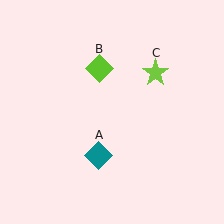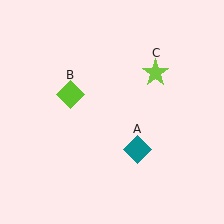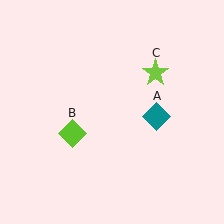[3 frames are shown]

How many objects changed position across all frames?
2 objects changed position: teal diamond (object A), lime diamond (object B).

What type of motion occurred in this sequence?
The teal diamond (object A), lime diamond (object B) rotated counterclockwise around the center of the scene.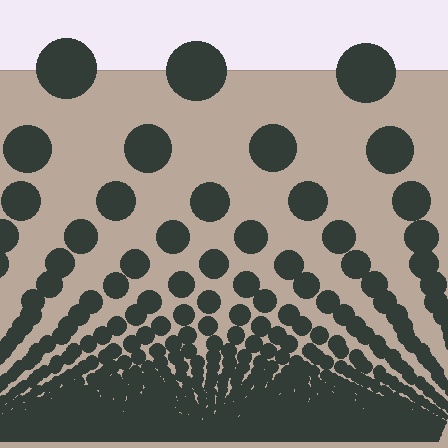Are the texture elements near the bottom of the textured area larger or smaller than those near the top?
Smaller. The gradient is inverted — elements near the bottom are smaller and denser.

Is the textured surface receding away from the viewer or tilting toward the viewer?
The surface appears to tilt toward the viewer. Texture elements get larger and sparser toward the top.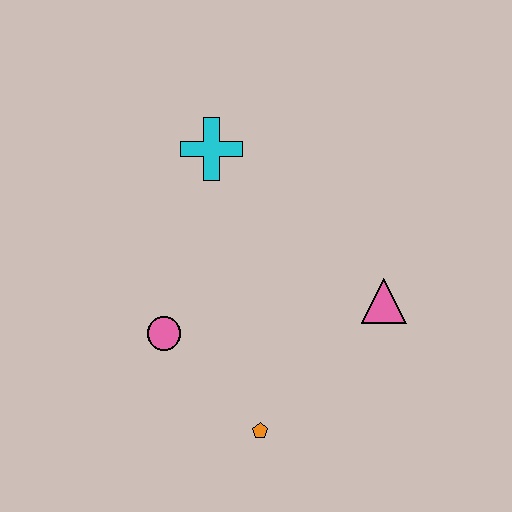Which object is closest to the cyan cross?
The pink circle is closest to the cyan cross.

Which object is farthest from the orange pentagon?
The cyan cross is farthest from the orange pentagon.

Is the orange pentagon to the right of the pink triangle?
No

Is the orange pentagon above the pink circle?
No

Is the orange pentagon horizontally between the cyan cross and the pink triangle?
Yes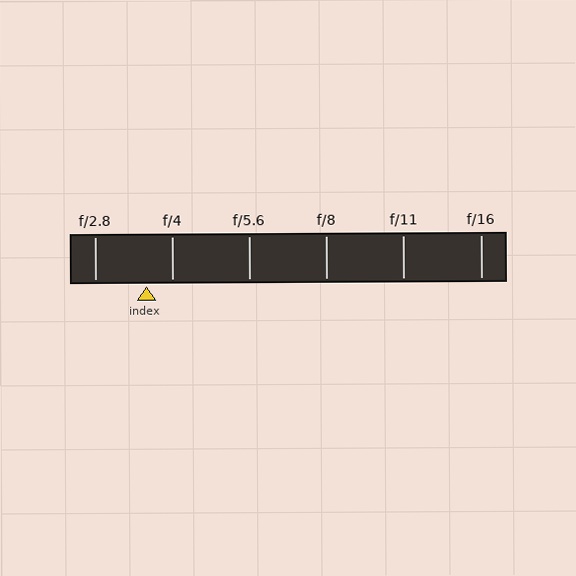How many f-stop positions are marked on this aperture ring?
There are 6 f-stop positions marked.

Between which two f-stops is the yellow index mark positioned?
The index mark is between f/2.8 and f/4.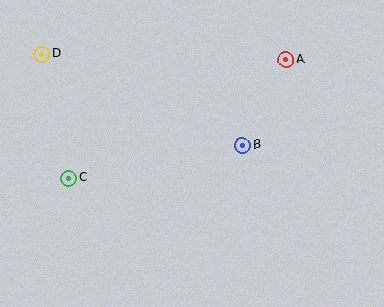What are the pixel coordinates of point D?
Point D is at (42, 54).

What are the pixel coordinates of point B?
Point B is at (242, 145).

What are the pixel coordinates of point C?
Point C is at (69, 178).